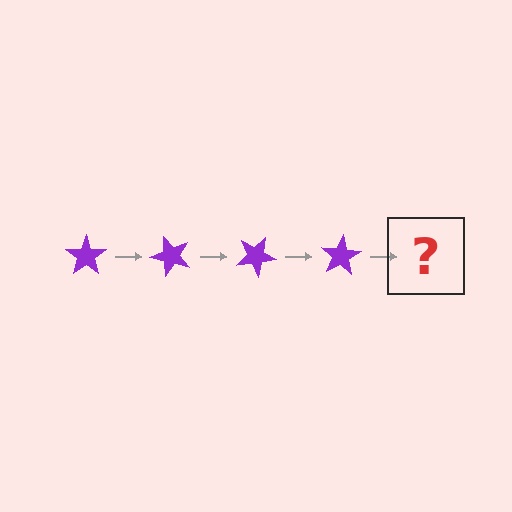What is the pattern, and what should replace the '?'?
The pattern is that the star rotates 50 degrees each step. The '?' should be a purple star rotated 200 degrees.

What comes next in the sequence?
The next element should be a purple star rotated 200 degrees.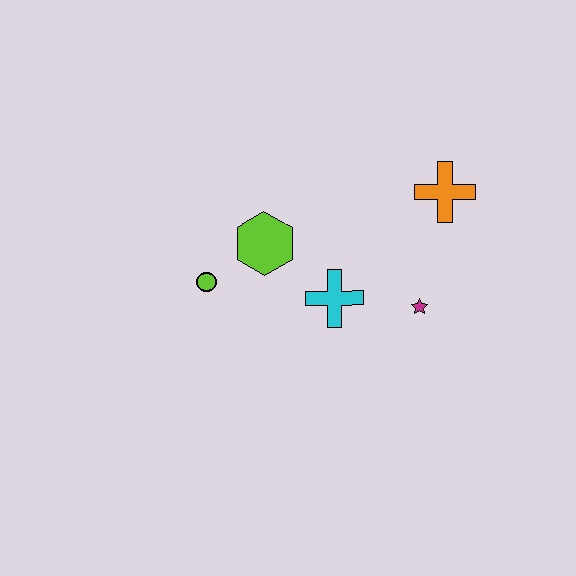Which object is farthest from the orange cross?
The lime circle is farthest from the orange cross.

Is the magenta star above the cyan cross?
No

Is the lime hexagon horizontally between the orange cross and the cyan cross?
No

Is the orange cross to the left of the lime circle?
No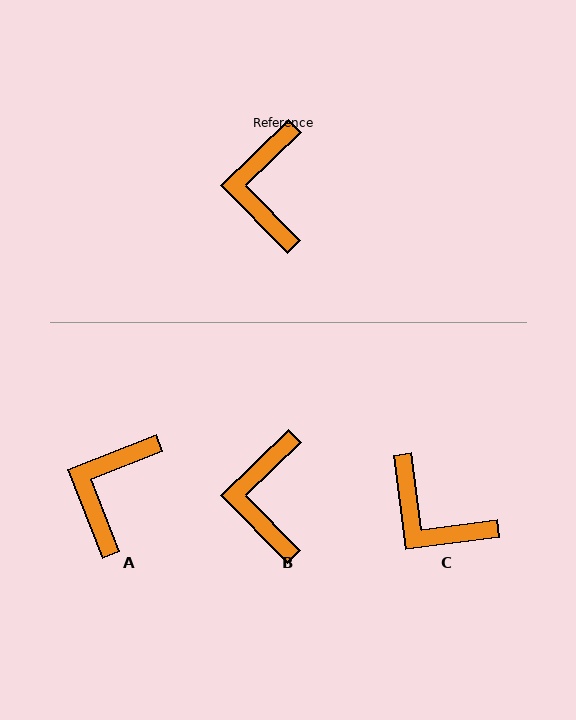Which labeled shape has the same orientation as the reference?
B.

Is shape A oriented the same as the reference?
No, it is off by about 23 degrees.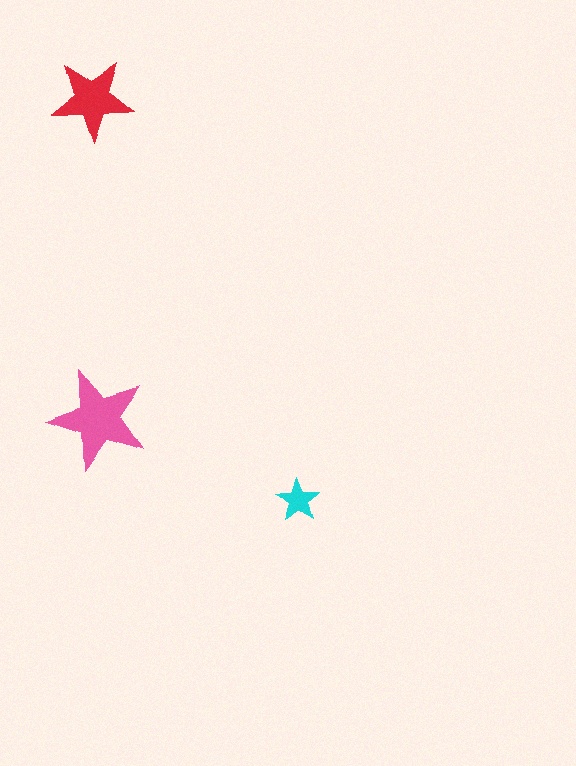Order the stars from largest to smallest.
the pink one, the red one, the cyan one.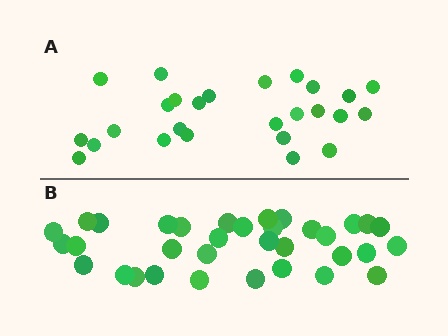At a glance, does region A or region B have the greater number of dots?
Region B (the bottom region) has more dots.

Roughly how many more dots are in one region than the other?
Region B has roughly 8 or so more dots than region A.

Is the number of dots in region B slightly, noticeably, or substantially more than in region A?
Region B has noticeably more, but not dramatically so. The ratio is roughly 1.3 to 1.